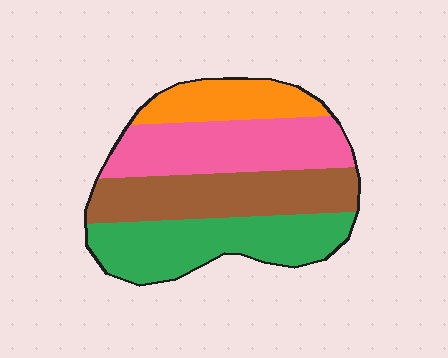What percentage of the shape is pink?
Pink takes up about one quarter (1/4) of the shape.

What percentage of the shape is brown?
Brown covers roughly 25% of the shape.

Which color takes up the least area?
Orange, at roughly 15%.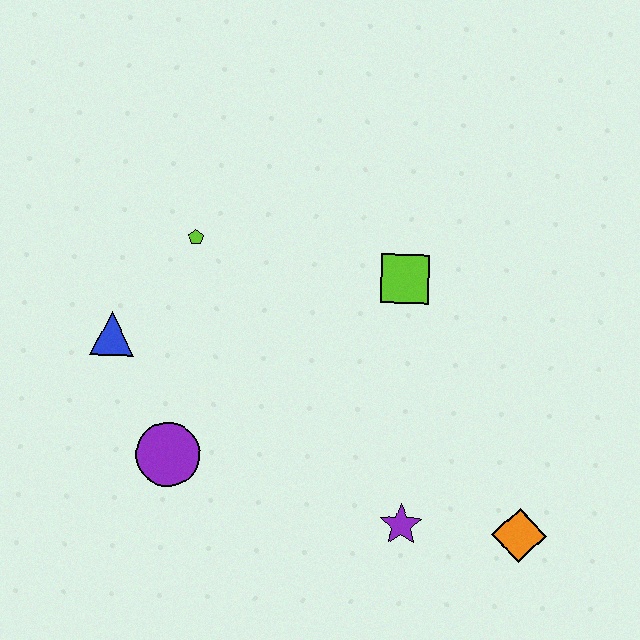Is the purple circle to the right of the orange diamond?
No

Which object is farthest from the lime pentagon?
The orange diamond is farthest from the lime pentagon.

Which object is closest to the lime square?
The lime pentagon is closest to the lime square.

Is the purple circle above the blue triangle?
No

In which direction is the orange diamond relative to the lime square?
The orange diamond is below the lime square.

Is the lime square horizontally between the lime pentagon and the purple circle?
No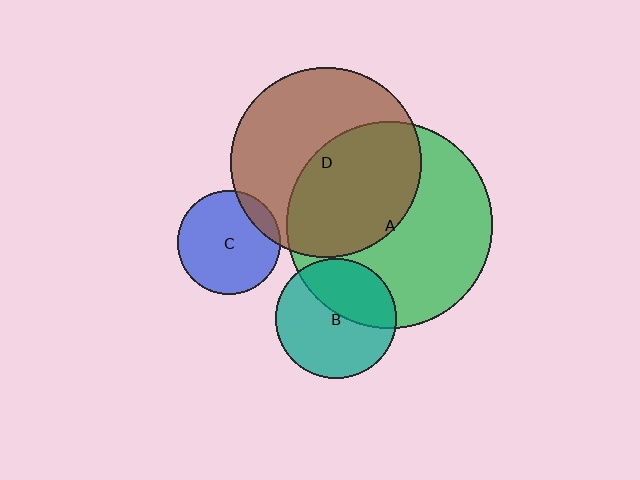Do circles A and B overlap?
Yes.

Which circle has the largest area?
Circle A (green).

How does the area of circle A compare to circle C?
Approximately 4.0 times.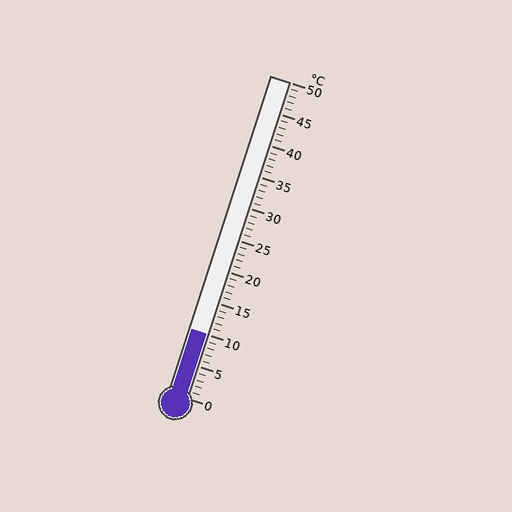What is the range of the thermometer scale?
The thermometer scale ranges from 0°C to 50°C.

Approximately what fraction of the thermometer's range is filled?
The thermometer is filled to approximately 20% of its range.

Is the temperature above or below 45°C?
The temperature is below 45°C.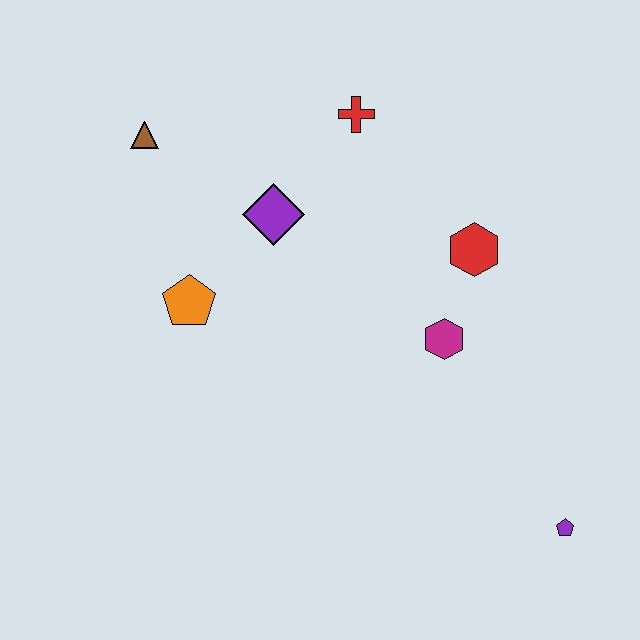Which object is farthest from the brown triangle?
The purple pentagon is farthest from the brown triangle.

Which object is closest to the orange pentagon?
The purple diamond is closest to the orange pentagon.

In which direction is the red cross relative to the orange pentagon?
The red cross is above the orange pentagon.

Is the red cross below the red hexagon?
No